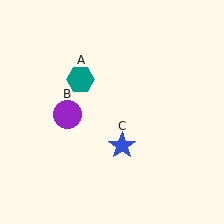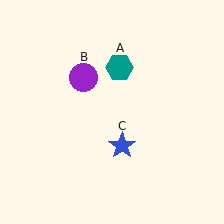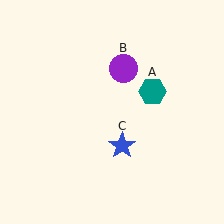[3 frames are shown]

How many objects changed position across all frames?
2 objects changed position: teal hexagon (object A), purple circle (object B).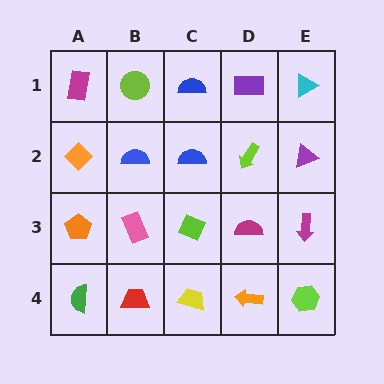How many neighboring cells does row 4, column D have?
3.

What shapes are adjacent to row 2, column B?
A lime circle (row 1, column B), a pink rectangle (row 3, column B), an orange diamond (row 2, column A), a blue semicircle (row 2, column C).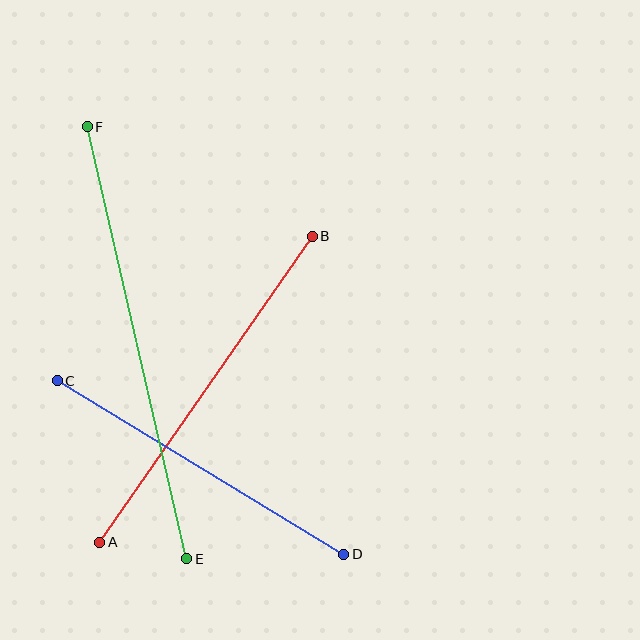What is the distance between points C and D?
The distance is approximately 335 pixels.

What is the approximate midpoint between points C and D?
The midpoint is at approximately (201, 467) pixels.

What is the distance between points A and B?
The distance is approximately 372 pixels.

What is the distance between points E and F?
The distance is approximately 443 pixels.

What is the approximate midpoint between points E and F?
The midpoint is at approximately (137, 343) pixels.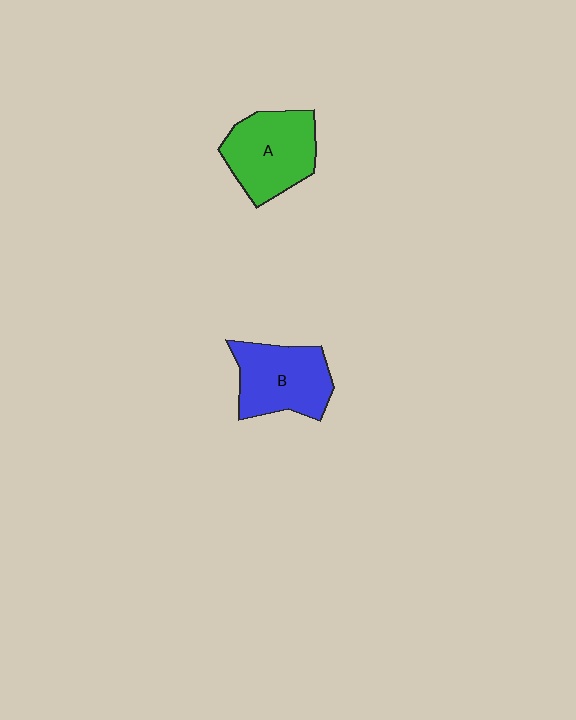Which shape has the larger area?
Shape A (green).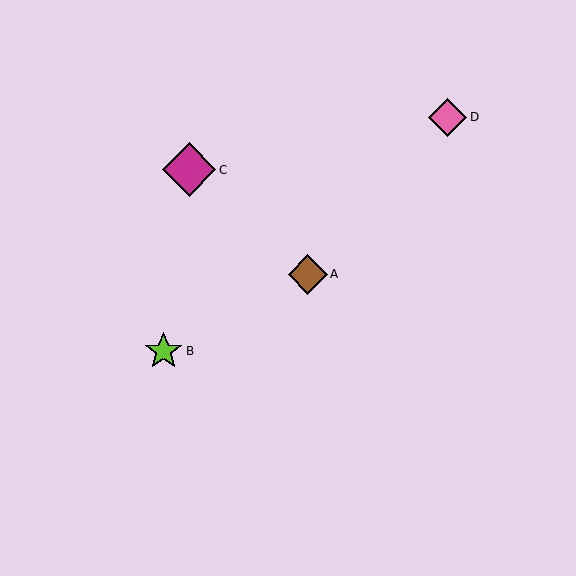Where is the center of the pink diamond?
The center of the pink diamond is at (448, 117).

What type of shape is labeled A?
Shape A is a brown diamond.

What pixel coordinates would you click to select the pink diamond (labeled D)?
Click at (448, 117) to select the pink diamond D.